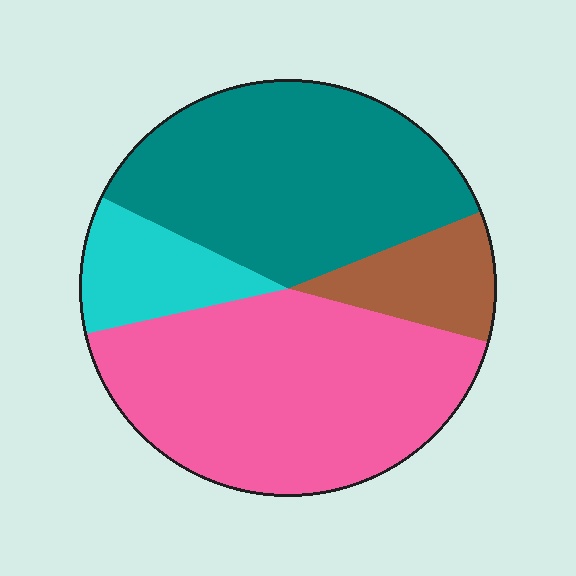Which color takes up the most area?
Pink, at roughly 40%.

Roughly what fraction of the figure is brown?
Brown covers 10% of the figure.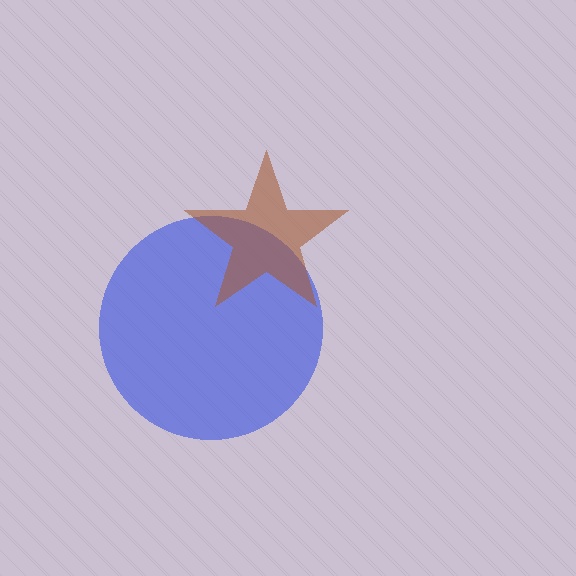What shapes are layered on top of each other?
The layered shapes are: a blue circle, a brown star.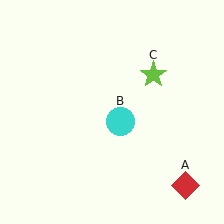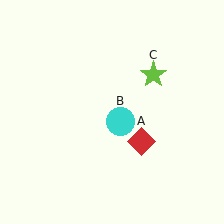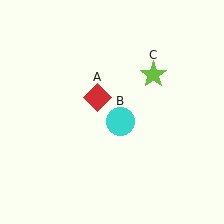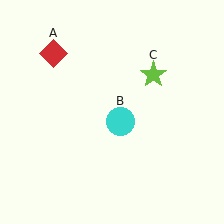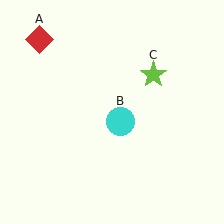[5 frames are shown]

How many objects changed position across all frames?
1 object changed position: red diamond (object A).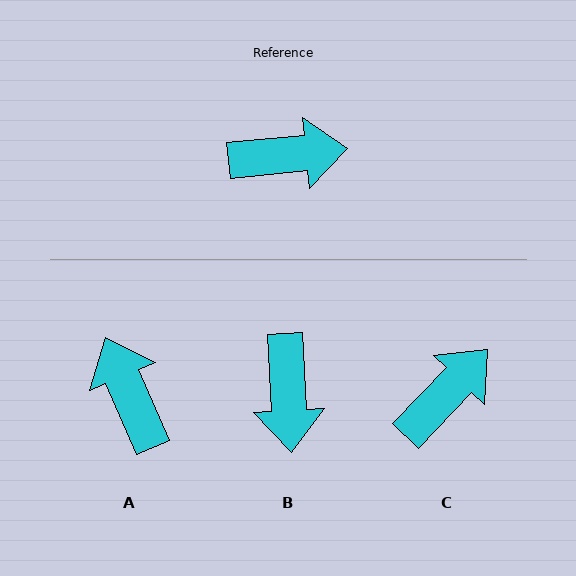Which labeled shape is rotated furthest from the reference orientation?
A, about 108 degrees away.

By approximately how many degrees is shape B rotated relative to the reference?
Approximately 93 degrees clockwise.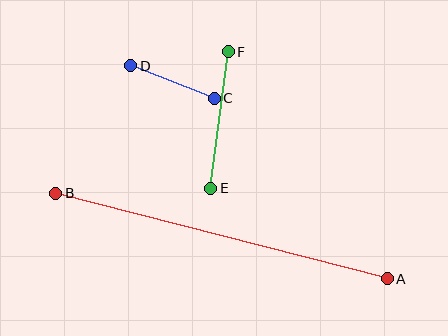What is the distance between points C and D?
The distance is approximately 90 pixels.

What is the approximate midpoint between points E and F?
The midpoint is at approximately (220, 120) pixels.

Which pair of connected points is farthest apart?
Points A and B are farthest apart.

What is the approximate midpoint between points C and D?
The midpoint is at approximately (172, 82) pixels.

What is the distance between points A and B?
The distance is approximately 342 pixels.